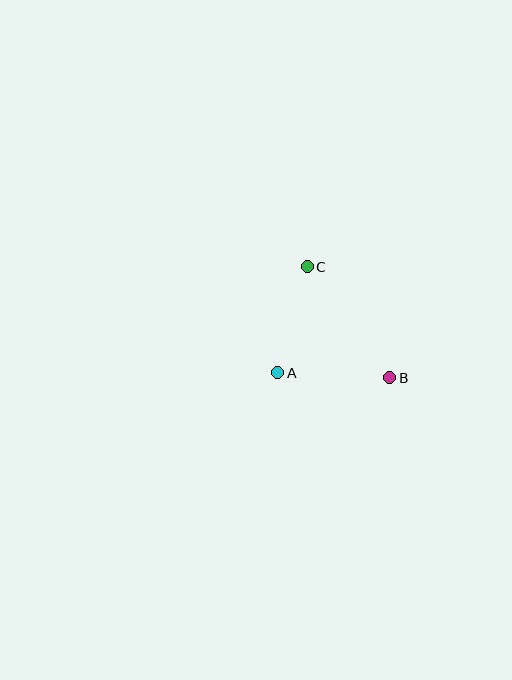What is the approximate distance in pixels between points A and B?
The distance between A and B is approximately 112 pixels.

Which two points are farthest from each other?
Points B and C are farthest from each other.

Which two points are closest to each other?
Points A and C are closest to each other.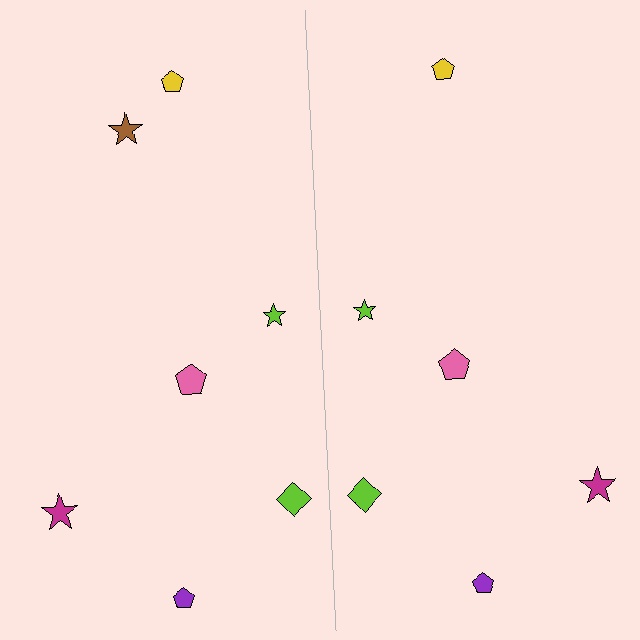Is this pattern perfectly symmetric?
No, the pattern is not perfectly symmetric. A brown star is missing from the right side.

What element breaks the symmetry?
A brown star is missing from the right side.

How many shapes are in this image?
There are 13 shapes in this image.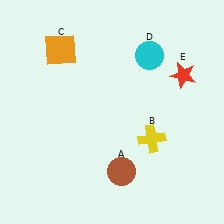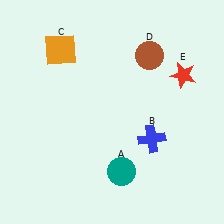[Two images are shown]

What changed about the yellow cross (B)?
In Image 1, B is yellow. In Image 2, it changed to blue.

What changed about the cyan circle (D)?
In Image 1, D is cyan. In Image 2, it changed to brown.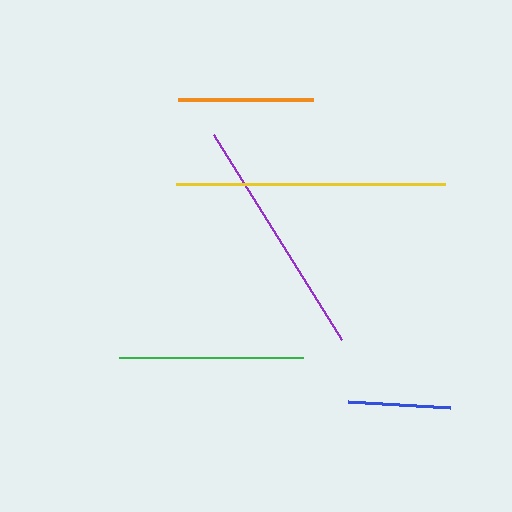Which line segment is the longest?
The yellow line is the longest at approximately 269 pixels.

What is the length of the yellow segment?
The yellow segment is approximately 269 pixels long.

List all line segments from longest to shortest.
From longest to shortest: yellow, purple, green, orange, blue.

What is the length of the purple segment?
The purple segment is approximately 241 pixels long.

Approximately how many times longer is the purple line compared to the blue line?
The purple line is approximately 2.4 times the length of the blue line.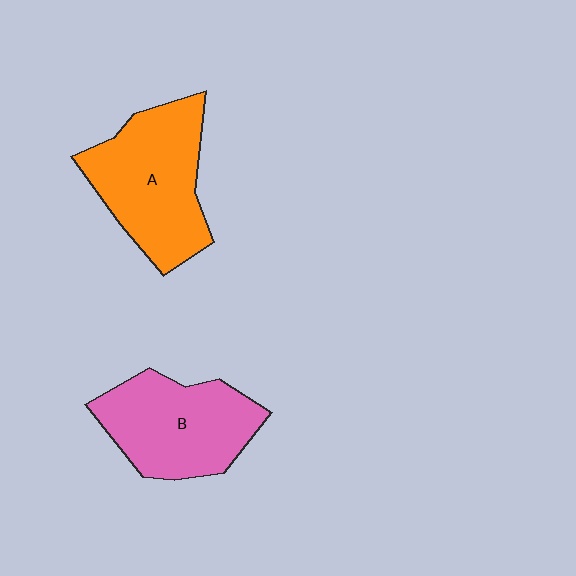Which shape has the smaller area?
Shape B (pink).